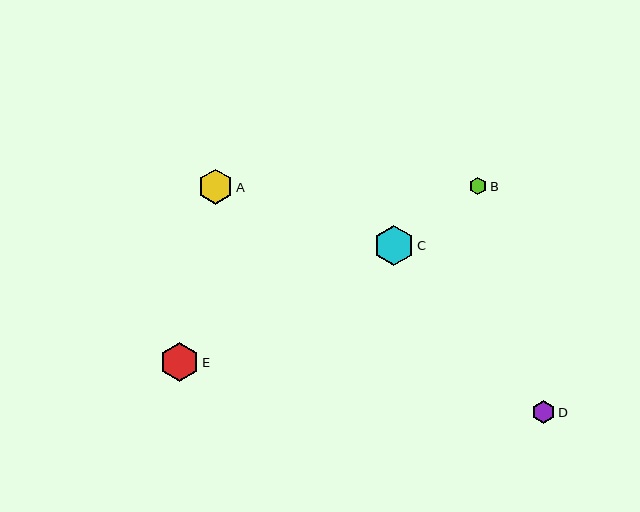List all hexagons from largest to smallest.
From largest to smallest: C, E, A, D, B.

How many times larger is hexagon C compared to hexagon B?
Hexagon C is approximately 2.3 times the size of hexagon B.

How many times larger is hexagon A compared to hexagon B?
Hexagon A is approximately 2.0 times the size of hexagon B.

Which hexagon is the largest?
Hexagon C is the largest with a size of approximately 40 pixels.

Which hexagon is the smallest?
Hexagon B is the smallest with a size of approximately 18 pixels.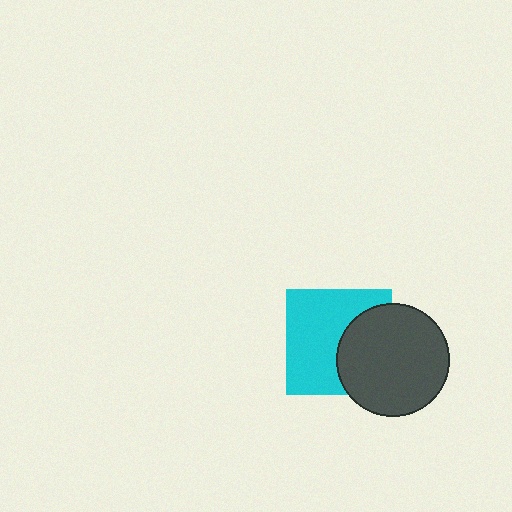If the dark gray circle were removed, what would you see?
You would see the complete cyan square.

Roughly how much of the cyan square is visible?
About half of it is visible (roughly 62%).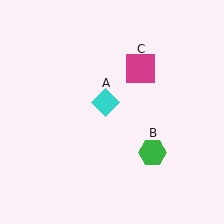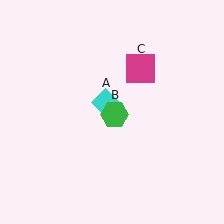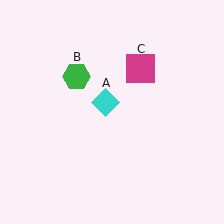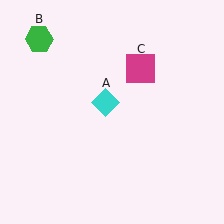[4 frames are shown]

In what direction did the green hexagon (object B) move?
The green hexagon (object B) moved up and to the left.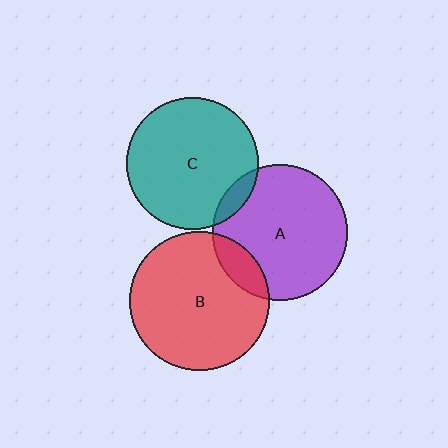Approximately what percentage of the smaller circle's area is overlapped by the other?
Approximately 15%.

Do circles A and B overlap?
Yes.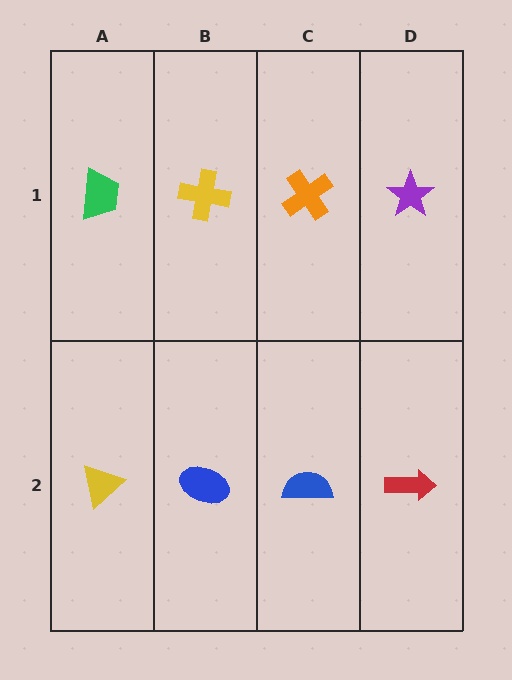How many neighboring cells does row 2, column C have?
3.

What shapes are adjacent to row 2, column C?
An orange cross (row 1, column C), a blue ellipse (row 2, column B), a red arrow (row 2, column D).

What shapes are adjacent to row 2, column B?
A yellow cross (row 1, column B), a yellow triangle (row 2, column A), a blue semicircle (row 2, column C).